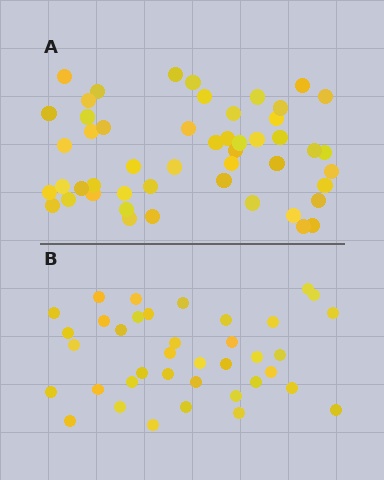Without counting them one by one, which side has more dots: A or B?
Region A (the top region) has more dots.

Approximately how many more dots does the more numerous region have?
Region A has roughly 12 or so more dots than region B.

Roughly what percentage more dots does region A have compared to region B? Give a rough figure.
About 30% more.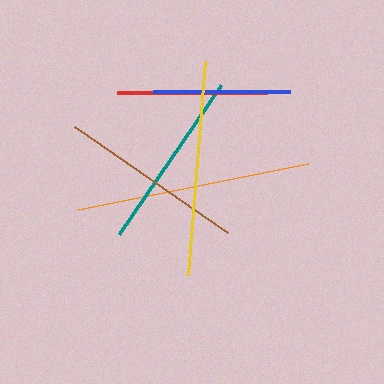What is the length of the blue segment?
The blue segment is approximately 136 pixels long.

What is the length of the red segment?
The red segment is approximately 151 pixels long.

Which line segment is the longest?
The orange line is the longest at approximately 234 pixels.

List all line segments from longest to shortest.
From longest to shortest: orange, yellow, brown, teal, red, blue.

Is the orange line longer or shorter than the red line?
The orange line is longer than the red line.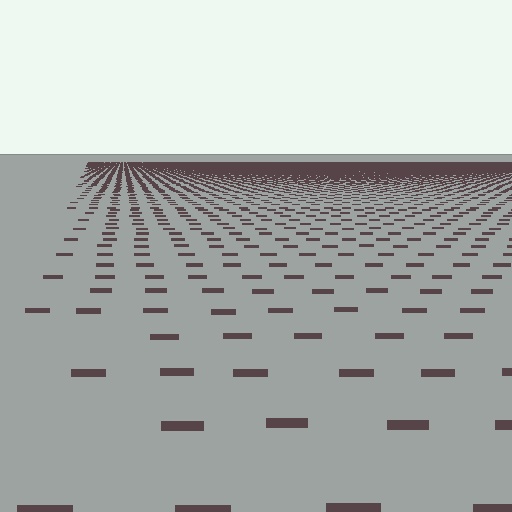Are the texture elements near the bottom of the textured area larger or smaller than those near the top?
Larger. Near the bottom, elements are closer to the viewer and appear at a bigger on-screen size.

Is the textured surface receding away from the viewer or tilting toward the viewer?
The surface is receding away from the viewer. Texture elements get smaller and denser toward the top.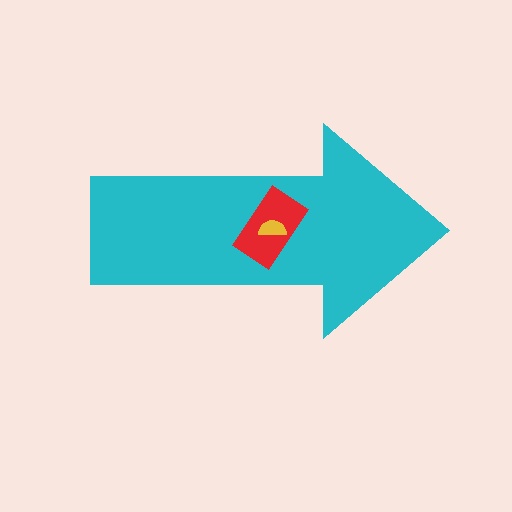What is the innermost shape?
The yellow semicircle.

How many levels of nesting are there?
3.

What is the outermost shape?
The cyan arrow.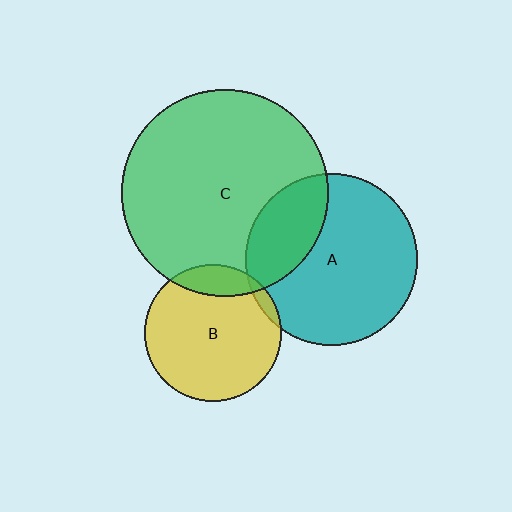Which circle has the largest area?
Circle C (green).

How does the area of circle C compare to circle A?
Approximately 1.4 times.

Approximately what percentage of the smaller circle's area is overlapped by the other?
Approximately 25%.